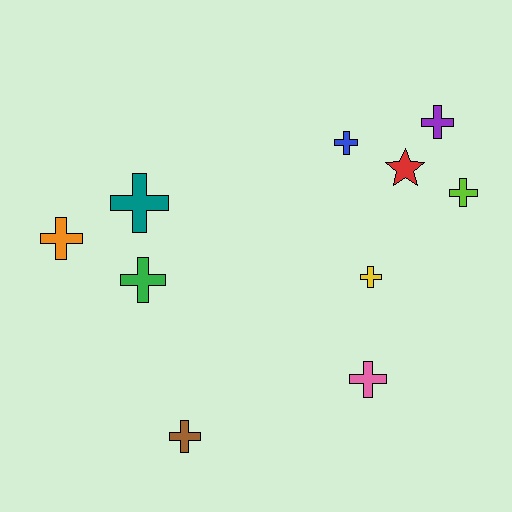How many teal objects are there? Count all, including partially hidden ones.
There is 1 teal object.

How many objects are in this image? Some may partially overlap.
There are 10 objects.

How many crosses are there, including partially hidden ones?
There are 9 crosses.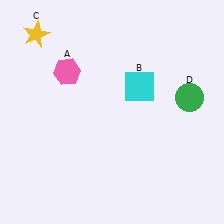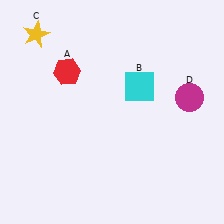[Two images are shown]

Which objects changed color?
A changed from pink to red. D changed from green to magenta.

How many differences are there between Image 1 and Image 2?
There are 2 differences between the two images.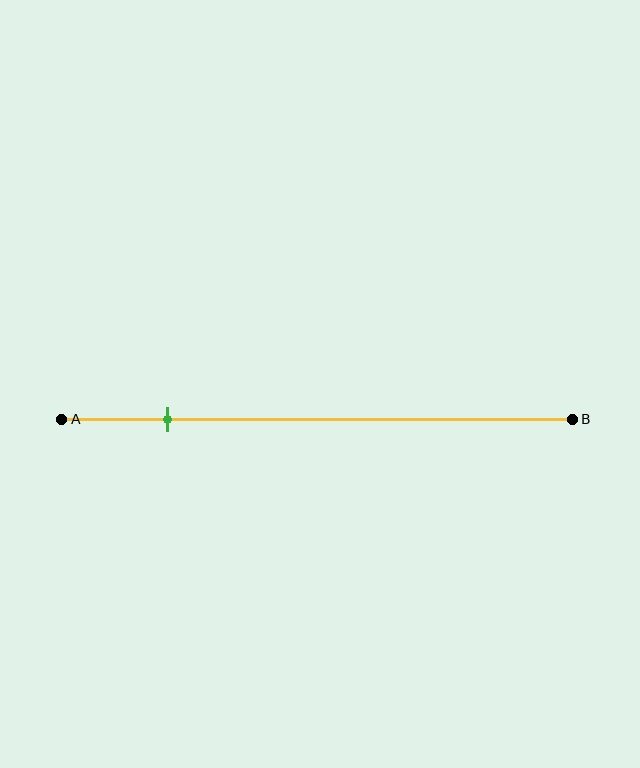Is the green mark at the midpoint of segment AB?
No, the mark is at about 20% from A, not at the 50% midpoint.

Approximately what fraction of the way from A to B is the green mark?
The green mark is approximately 20% of the way from A to B.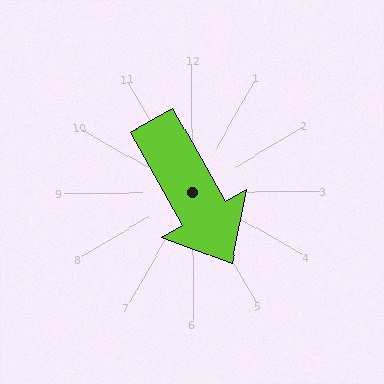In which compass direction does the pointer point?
Southeast.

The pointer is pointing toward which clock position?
Roughly 5 o'clock.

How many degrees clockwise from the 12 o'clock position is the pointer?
Approximately 151 degrees.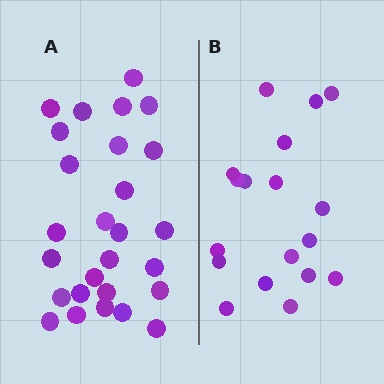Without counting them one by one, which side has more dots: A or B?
Region A (the left region) has more dots.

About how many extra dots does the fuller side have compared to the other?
Region A has roughly 8 or so more dots than region B.